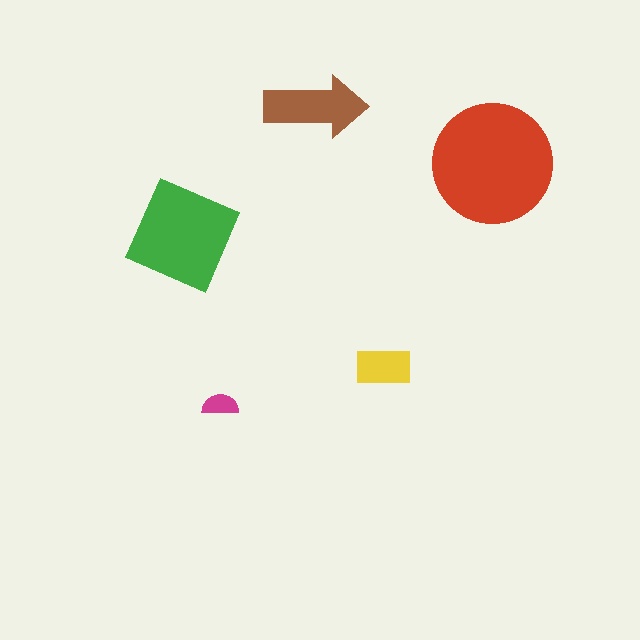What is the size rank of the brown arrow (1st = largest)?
3rd.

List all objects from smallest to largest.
The magenta semicircle, the yellow rectangle, the brown arrow, the green square, the red circle.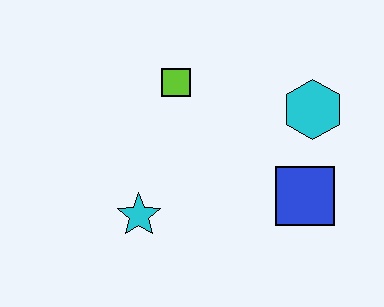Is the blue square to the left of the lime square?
No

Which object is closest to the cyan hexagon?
The blue square is closest to the cyan hexagon.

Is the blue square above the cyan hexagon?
No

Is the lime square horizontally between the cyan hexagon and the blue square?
No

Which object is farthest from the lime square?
The blue square is farthest from the lime square.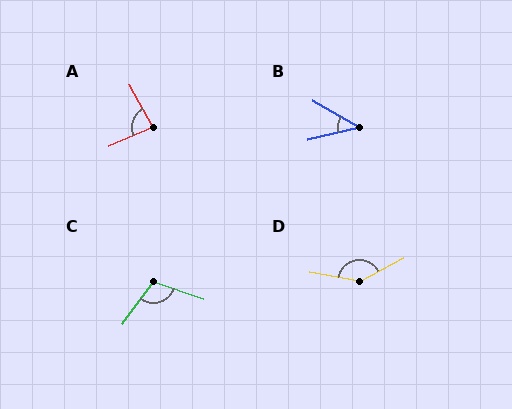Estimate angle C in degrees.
Approximately 108 degrees.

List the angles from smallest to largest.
B (43°), A (84°), C (108°), D (141°).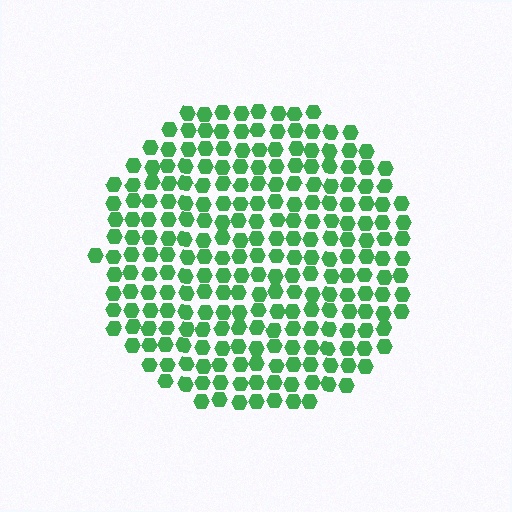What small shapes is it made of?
It is made of small hexagons.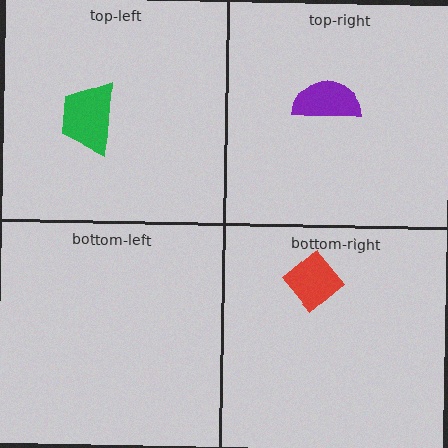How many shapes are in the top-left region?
1.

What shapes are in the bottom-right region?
The red diamond.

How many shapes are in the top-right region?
1.